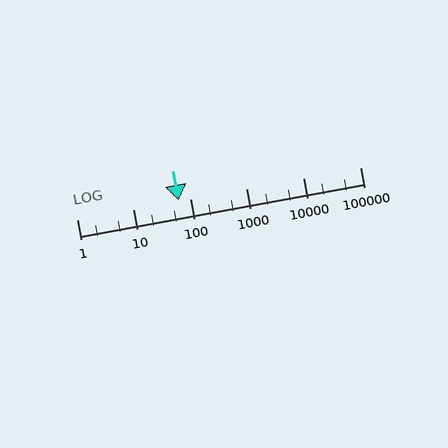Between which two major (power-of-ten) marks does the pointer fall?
The pointer is between 10 and 100.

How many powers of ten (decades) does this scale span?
The scale spans 5 decades, from 1 to 100000.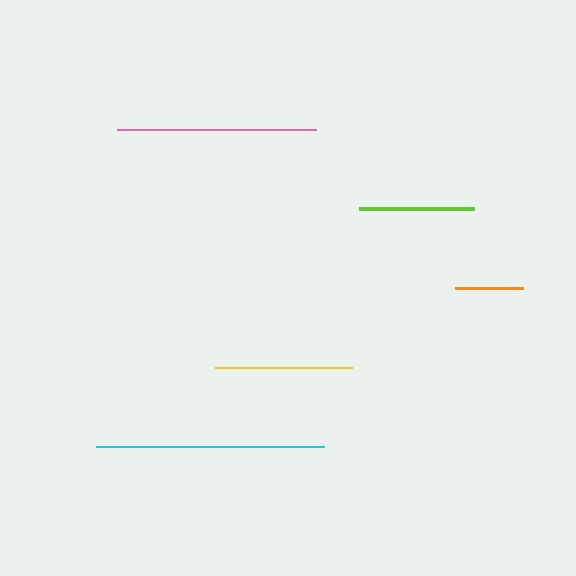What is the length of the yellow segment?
The yellow segment is approximately 137 pixels long.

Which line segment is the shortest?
The orange line is the shortest at approximately 68 pixels.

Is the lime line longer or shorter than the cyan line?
The cyan line is longer than the lime line.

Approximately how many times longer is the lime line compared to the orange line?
The lime line is approximately 1.7 times the length of the orange line.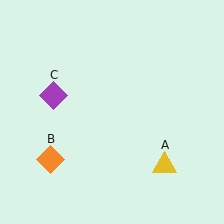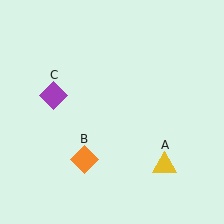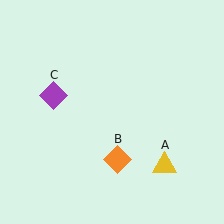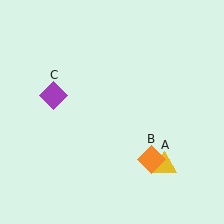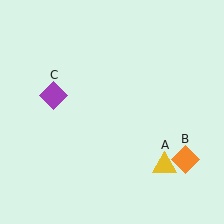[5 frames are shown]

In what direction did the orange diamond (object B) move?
The orange diamond (object B) moved right.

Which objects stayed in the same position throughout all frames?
Yellow triangle (object A) and purple diamond (object C) remained stationary.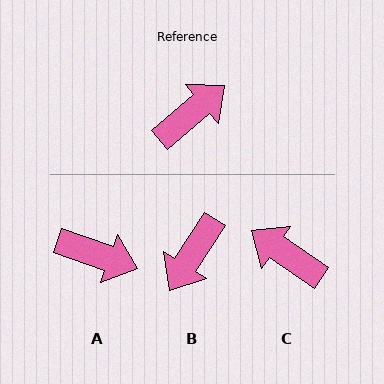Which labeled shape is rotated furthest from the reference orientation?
B, about 163 degrees away.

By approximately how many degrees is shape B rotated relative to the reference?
Approximately 163 degrees clockwise.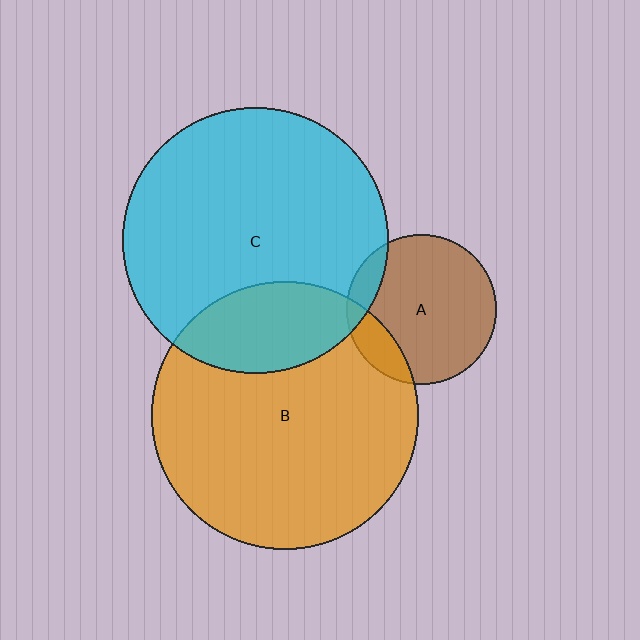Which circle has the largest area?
Circle B (orange).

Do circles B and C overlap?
Yes.